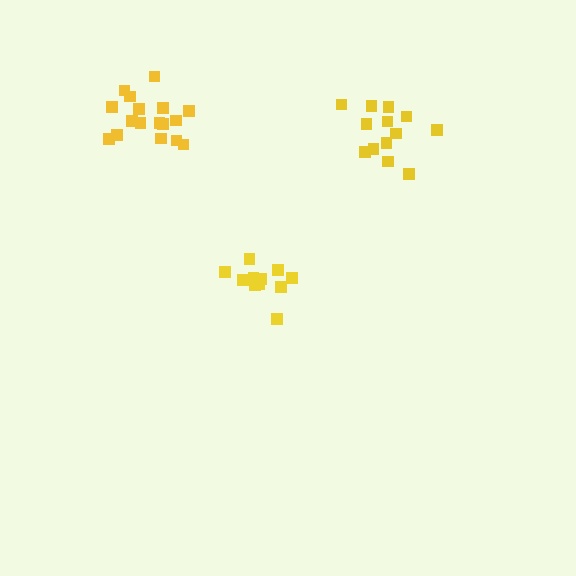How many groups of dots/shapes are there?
There are 3 groups.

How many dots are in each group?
Group 1: 12 dots, Group 2: 17 dots, Group 3: 13 dots (42 total).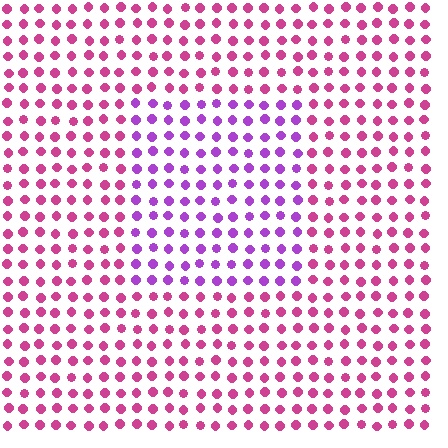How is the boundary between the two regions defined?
The boundary is defined purely by a slight shift in hue (about 41 degrees). Spacing, size, and orientation are identical on both sides.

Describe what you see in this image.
The image is filled with small magenta elements in a uniform arrangement. A rectangle-shaped region is visible where the elements are tinted to a slightly different hue, forming a subtle color boundary.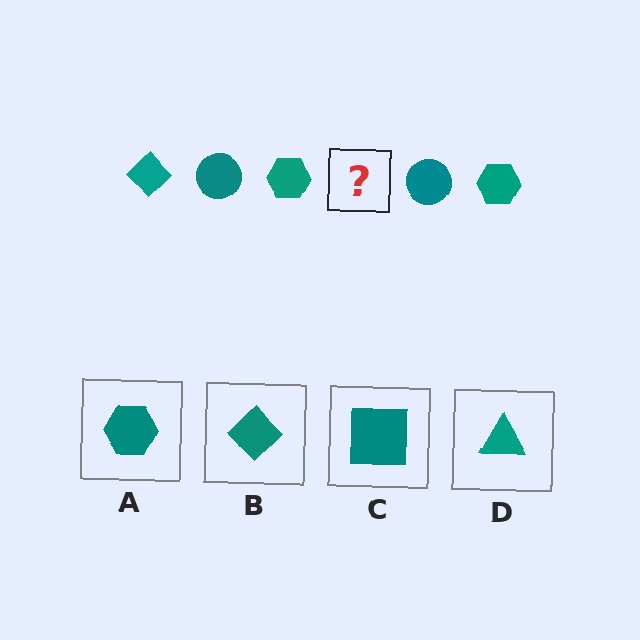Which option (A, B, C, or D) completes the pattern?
B.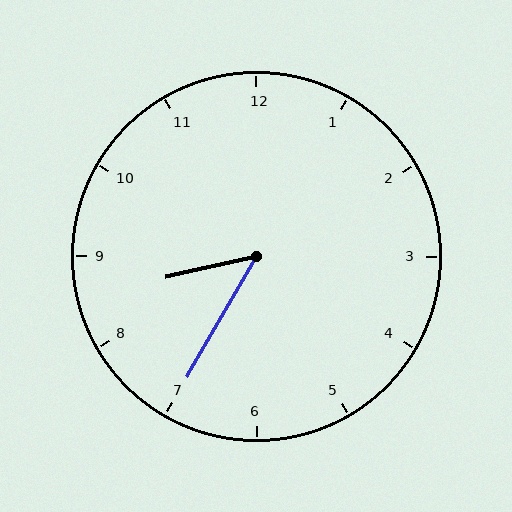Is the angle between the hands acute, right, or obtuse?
It is acute.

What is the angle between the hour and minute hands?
Approximately 48 degrees.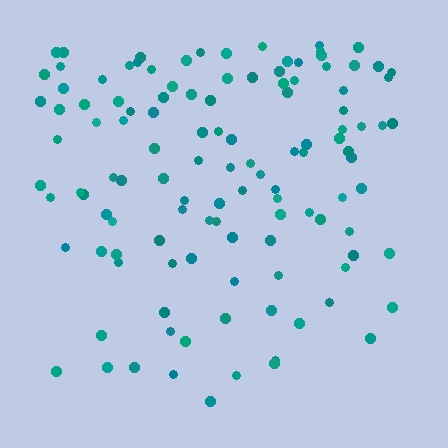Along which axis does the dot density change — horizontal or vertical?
Vertical.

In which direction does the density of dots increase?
From bottom to top, with the top side densest.